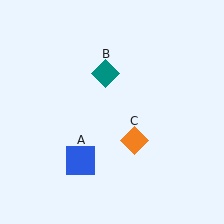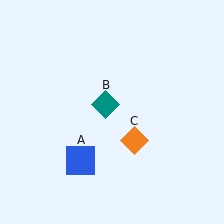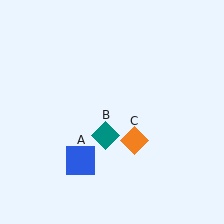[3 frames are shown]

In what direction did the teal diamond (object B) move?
The teal diamond (object B) moved down.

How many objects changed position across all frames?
1 object changed position: teal diamond (object B).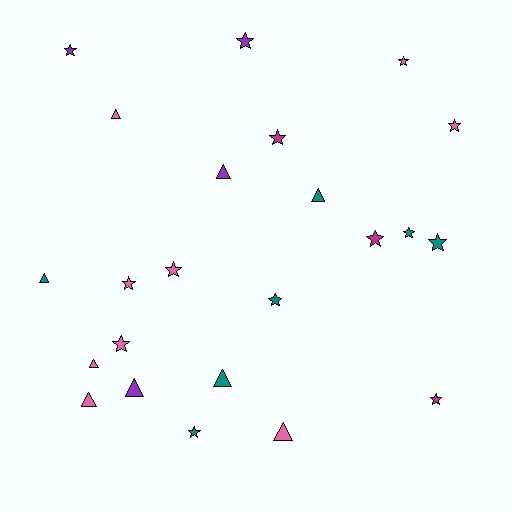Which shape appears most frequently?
Star, with 14 objects.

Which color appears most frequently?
Pink, with 9 objects.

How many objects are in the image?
There are 23 objects.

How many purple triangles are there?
There are 2 purple triangles.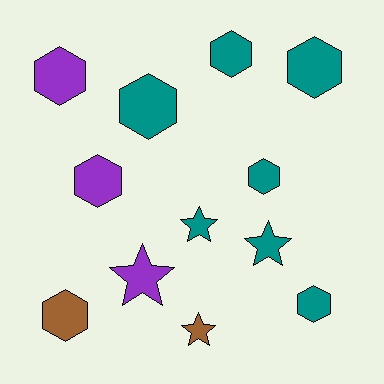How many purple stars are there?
There is 1 purple star.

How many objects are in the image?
There are 12 objects.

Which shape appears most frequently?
Hexagon, with 8 objects.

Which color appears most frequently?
Teal, with 7 objects.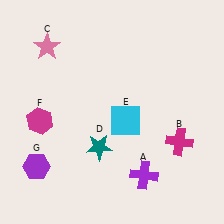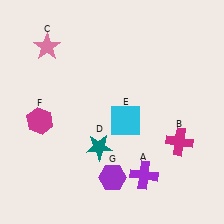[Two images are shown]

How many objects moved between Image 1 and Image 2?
1 object moved between the two images.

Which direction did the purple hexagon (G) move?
The purple hexagon (G) moved right.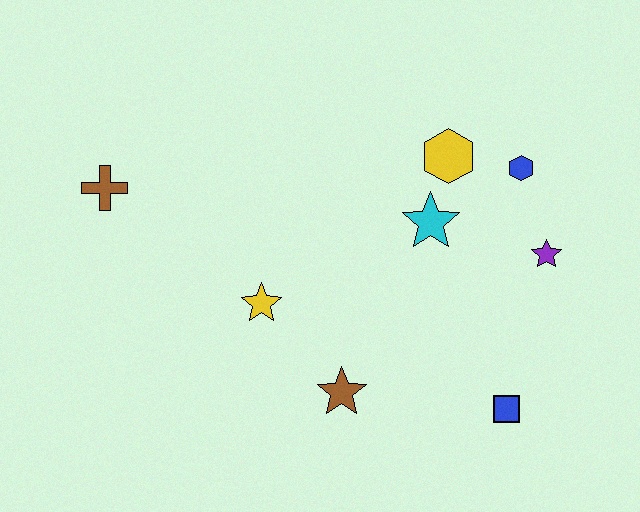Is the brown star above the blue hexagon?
No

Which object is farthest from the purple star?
The brown cross is farthest from the purple star.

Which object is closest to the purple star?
The blue hexagon is closest to the purple star.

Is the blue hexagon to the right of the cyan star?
Yes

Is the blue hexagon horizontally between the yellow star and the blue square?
No